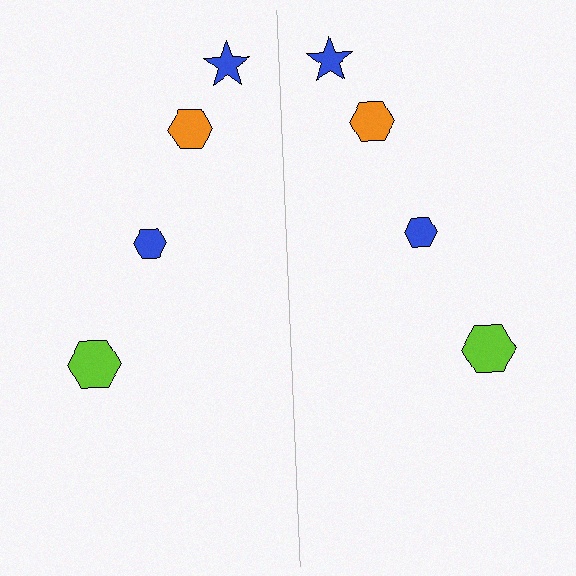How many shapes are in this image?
There are 8 shapes in this image.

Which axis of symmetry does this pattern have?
The pattern has a vertical axis of symmetry running through the center of the image.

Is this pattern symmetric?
Yes, this pattern has bilateral (reflection) symmetry.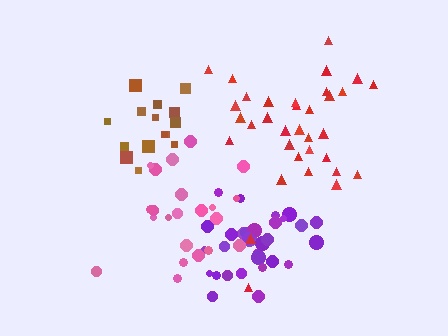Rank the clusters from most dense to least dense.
brown, purple, pink, red.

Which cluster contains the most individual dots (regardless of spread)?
Red (34).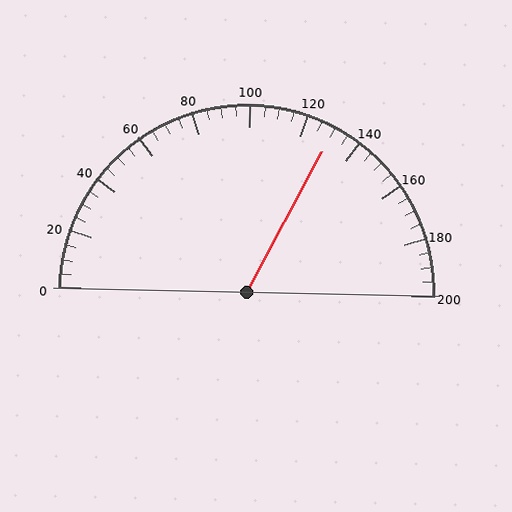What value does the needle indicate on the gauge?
The needle indicates approximately 130.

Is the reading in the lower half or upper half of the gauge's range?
The reading is in the upper half of the range (0 to 200).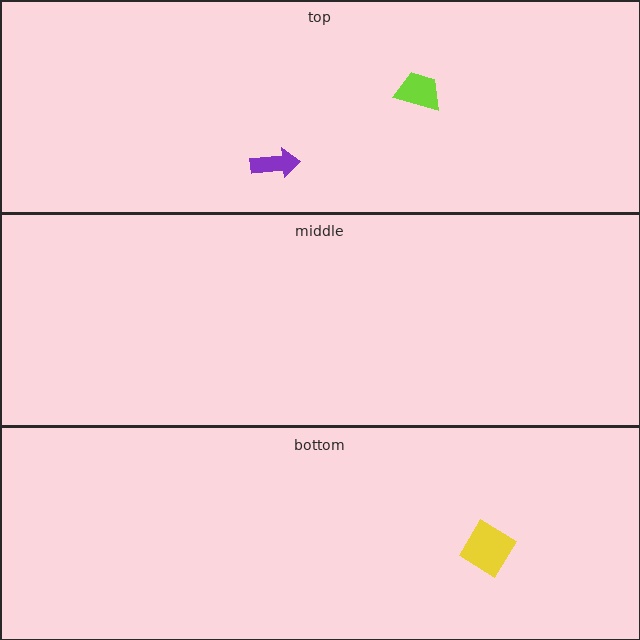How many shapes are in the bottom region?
1.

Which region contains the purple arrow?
The top region.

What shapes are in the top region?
The purple arrow, the lime trapezoid.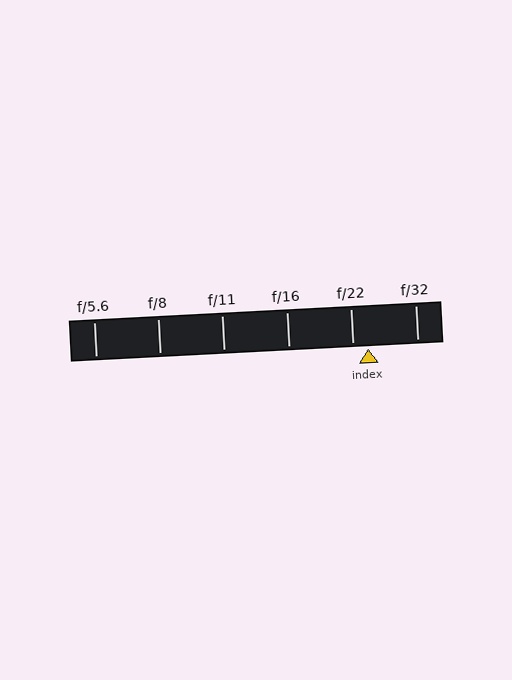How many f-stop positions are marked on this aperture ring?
There are 6 f-stop positions marked.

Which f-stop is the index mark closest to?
The index mark is closest to f/22.